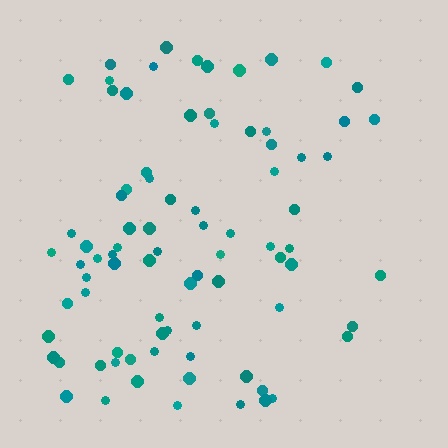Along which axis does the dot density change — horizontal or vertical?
Horizontal.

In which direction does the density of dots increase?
From right to left, with the left side densest.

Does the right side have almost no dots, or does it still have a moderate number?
Still a moderate number, just noticeably fewer than the left.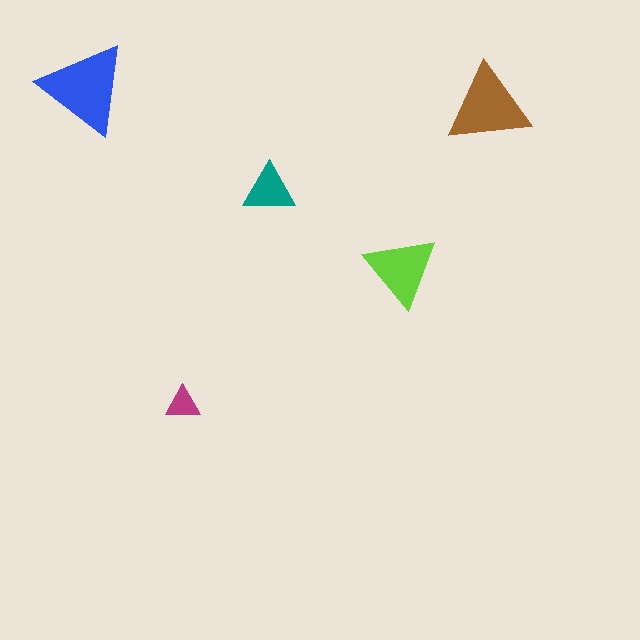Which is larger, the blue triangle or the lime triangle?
The blue one.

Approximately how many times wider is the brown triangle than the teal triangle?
About 1.5 times wider.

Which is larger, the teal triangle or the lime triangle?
The lime one.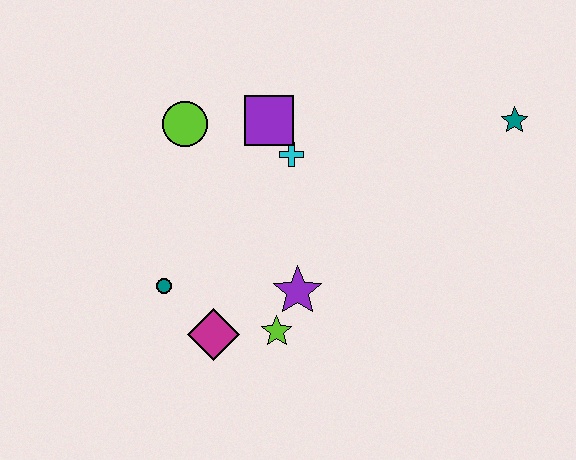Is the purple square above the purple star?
Yes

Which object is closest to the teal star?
The cyan cross is closest to the teal star.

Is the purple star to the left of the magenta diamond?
No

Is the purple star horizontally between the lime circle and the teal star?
Yes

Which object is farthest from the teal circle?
The teal star is farthest from the teal circle.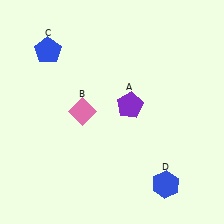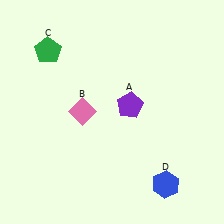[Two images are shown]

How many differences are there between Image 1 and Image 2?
There is 1 difference between the two images.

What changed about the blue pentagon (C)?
In Image 1, C is blue. In Image 2, it changed to green.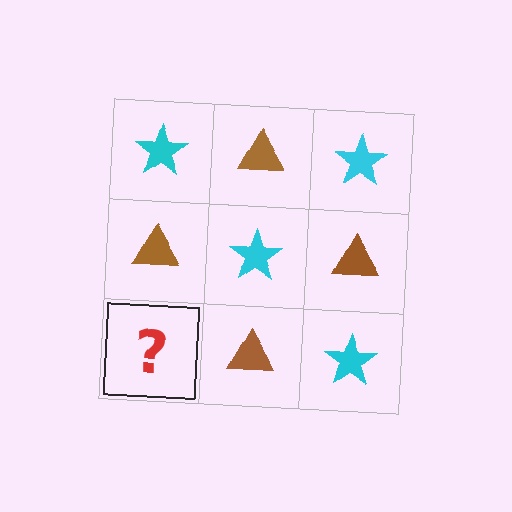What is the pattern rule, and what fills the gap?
The rule is that it alternates cyan star and brown triangle in a checkerboard pattern. The gap should be filled with a cyan star.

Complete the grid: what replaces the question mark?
The question mark should be replaced with a cyan star.